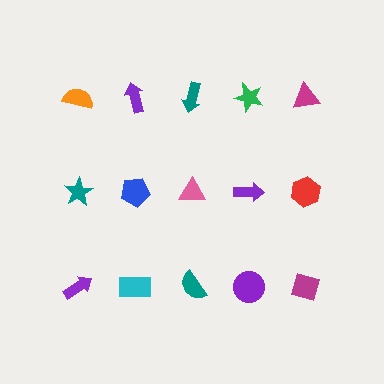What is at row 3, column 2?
A cyan rectangle.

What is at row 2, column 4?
A purple arrow.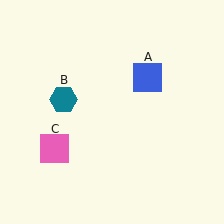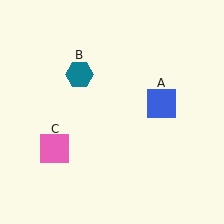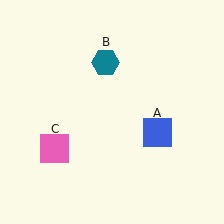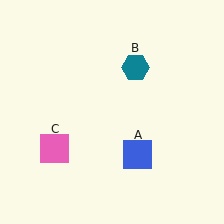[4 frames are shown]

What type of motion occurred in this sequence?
The blue square (object A), teal hexagon (object B) rotated clockwise around the center of the scene.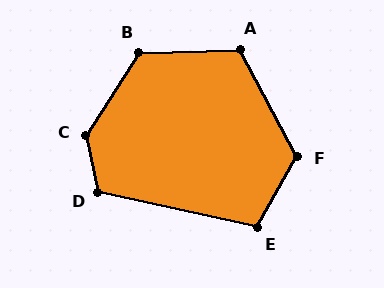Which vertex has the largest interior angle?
C, at approximately 137 degrees.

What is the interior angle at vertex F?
Approximately 122 degrees (obtuse).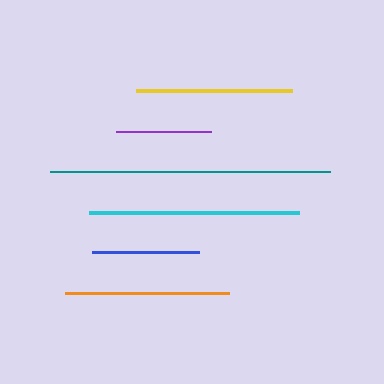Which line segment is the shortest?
The purple line is the shortest at approximately 95 pixels.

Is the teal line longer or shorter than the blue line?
The teal line is longer than the blue line.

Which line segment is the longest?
The teal line is the longest at approximately 280 pixels.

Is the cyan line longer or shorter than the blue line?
The cyan line is longer than the blue line.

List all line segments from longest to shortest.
From longest to shortest: teal, cyan, orange, yellow, blue, purple.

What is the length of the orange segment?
The orange segment is approximately 163 pixels long.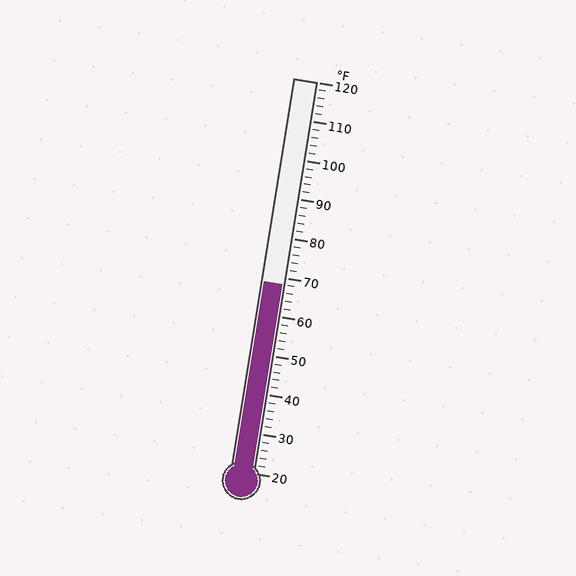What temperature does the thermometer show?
The thermometer shows approximately 68°F.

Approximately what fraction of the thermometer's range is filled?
The thermometer is filled to approximately 50% of its range.